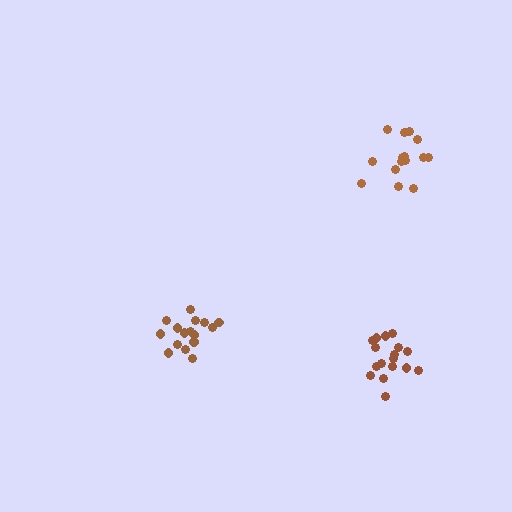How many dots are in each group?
Group 1: 15 dots, Group 2: 17 dots, Group 3: 16 dots (48 total).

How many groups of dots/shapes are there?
There are 3 groups.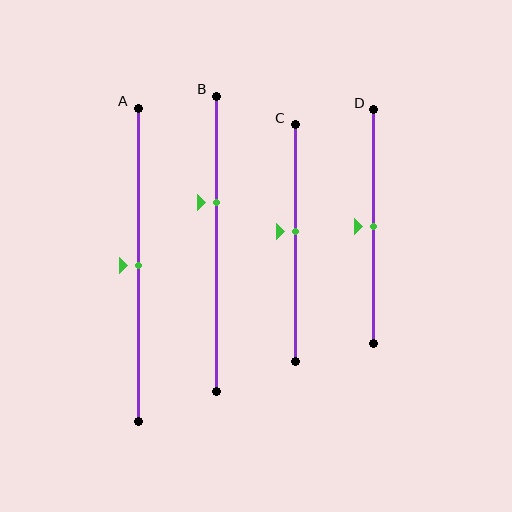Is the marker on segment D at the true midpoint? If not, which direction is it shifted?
Yes, the marker on segment D is at the true midpoint.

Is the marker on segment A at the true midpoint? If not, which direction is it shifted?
Yes, the marker on segment A is at the true midpoint.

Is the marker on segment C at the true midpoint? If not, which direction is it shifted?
No, the marker on segment C is shifted upward by about 5% of the segment length.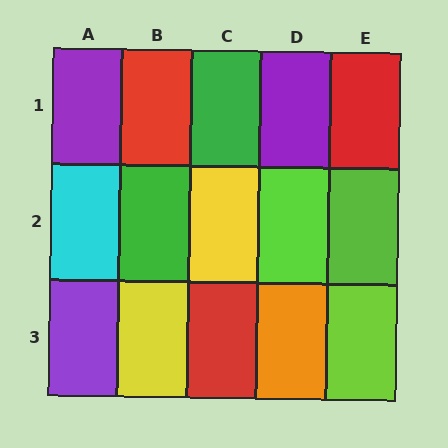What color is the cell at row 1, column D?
Purple.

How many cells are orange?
1 cell is orange.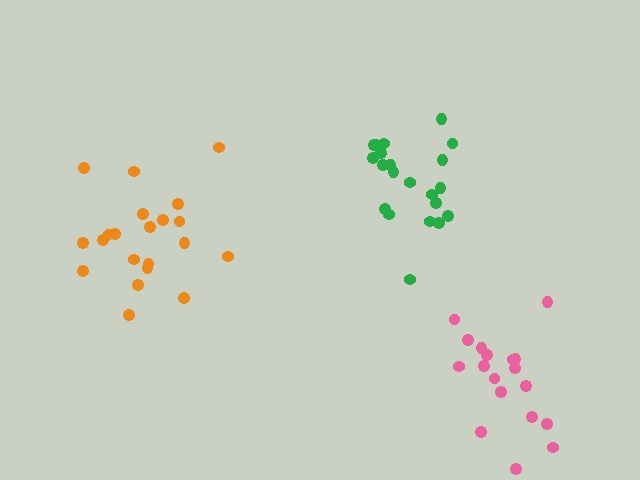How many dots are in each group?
Group 1: 21 dots, Group 2: 21 dots, Group 3: 18 dots (60 total).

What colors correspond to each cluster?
The clusters are colored: green, orange, pink.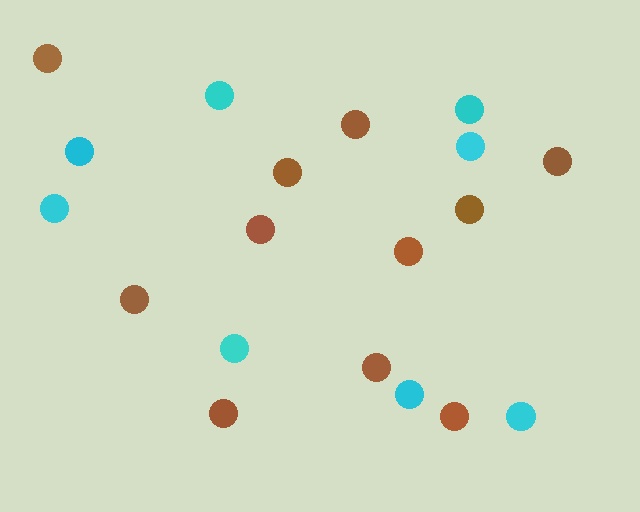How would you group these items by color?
There are 2 groups: one group of brown circles (11) and one group of cyan circles (8).